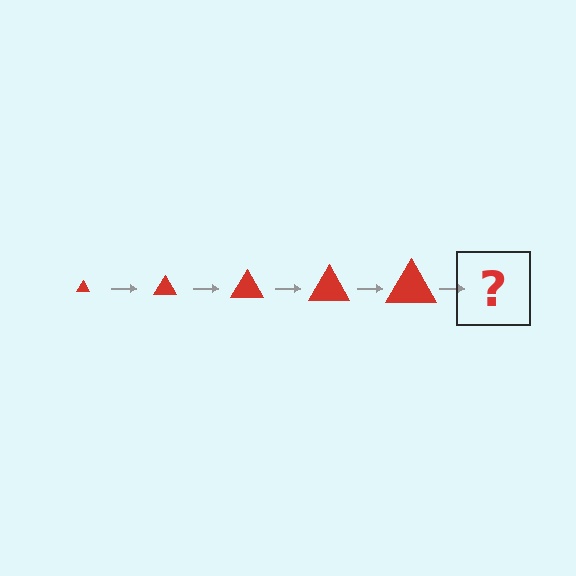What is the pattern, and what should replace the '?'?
The pattern is that the triangle gets progressively larger each step. The '?' should be a red triangle, larger than the previous one.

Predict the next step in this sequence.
The next step is a red triangle, larger than the previous one.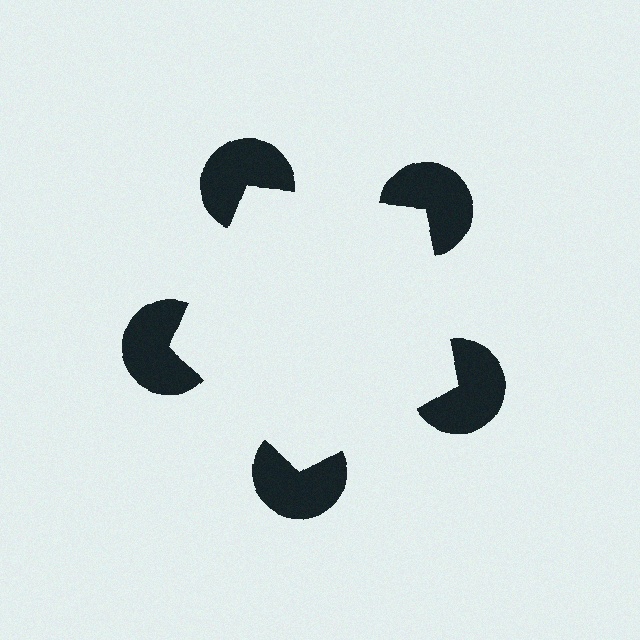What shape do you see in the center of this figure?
An illusory pentagon — its edges are inferred from the aligned wedge cuts in the pac-man discs, not physically drawn.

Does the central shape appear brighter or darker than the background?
It typically appears slightly brighter than the background, even though no actual brightness change is drawn.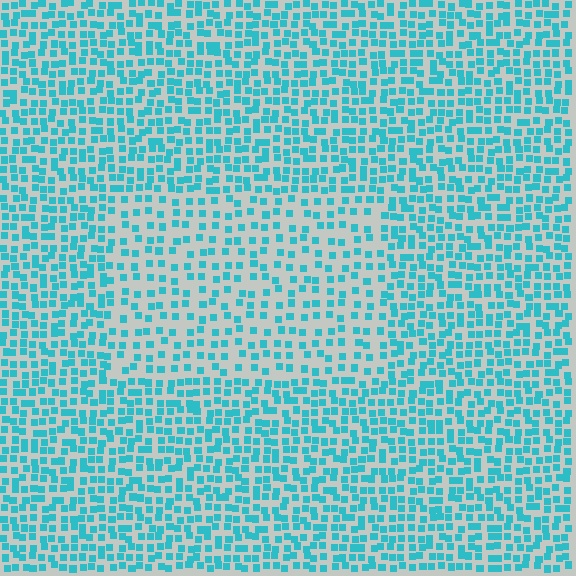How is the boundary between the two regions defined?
The boundary is defined by a change in element density (approximately 1.8x ratio). All elements are the same color, size, and shape.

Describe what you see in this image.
The image contains small cyan elements arranged at two different densities. A rectangle-shaped region is visible where the elements are less densely packed than the surrounding area.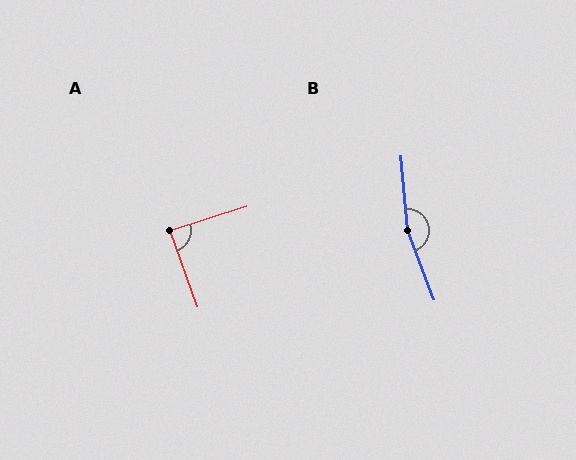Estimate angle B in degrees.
Approximately 164 degrees.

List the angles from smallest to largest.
A (88°), B (164°).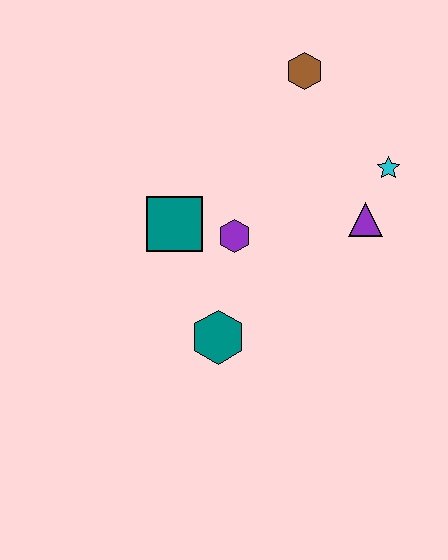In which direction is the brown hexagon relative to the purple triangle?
The brown hexagon is above the purple triangle.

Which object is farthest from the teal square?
The cyan star is farthest from the teal square.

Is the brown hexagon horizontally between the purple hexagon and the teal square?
No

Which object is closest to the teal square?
The purple hexagon is closest to the teal square.